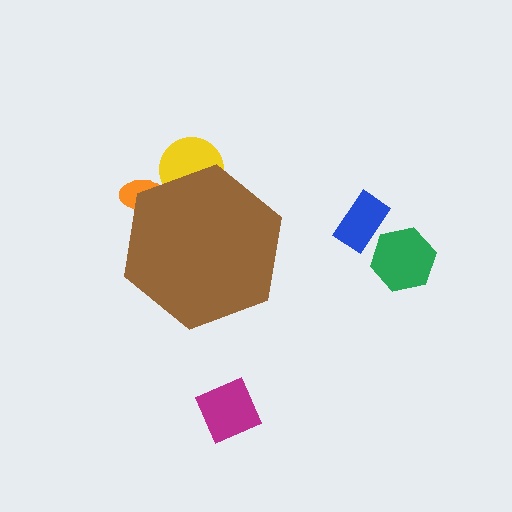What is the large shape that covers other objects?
A brown hexagon.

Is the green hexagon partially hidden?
No, the green hexagon is fully visible.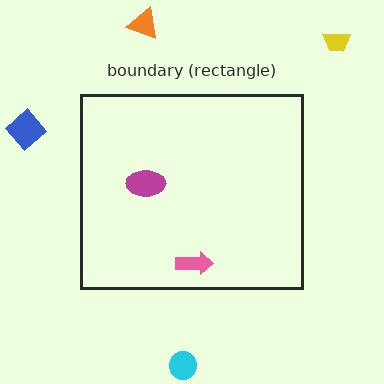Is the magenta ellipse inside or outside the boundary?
Inside.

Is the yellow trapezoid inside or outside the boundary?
Outside.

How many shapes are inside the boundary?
2 inside, 4 outside.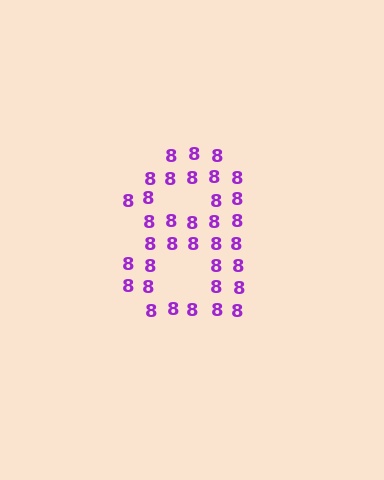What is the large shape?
The large shape is the digit 8.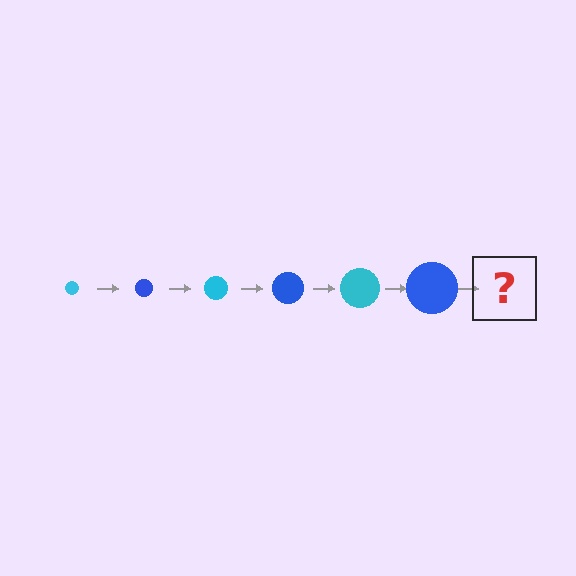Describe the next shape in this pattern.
It should be a cyan circle, larger than the previous one.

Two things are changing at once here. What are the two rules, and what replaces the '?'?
The two rules are that the circle grows larger each step and the color cycles through cyan and blue. The '?' should be a cyan circle, larger than the previous one.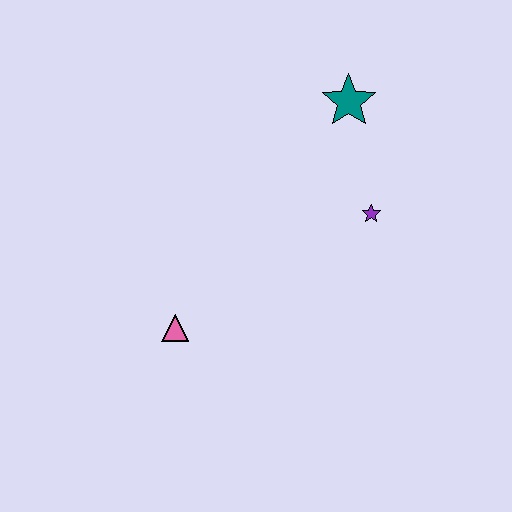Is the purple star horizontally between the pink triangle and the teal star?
No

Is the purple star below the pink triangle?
No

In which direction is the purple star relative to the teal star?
The purple star is below the teal star.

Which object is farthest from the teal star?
The pink triangle is farthest from the teal star.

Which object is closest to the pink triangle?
The purple star is closest to the pink triangle.